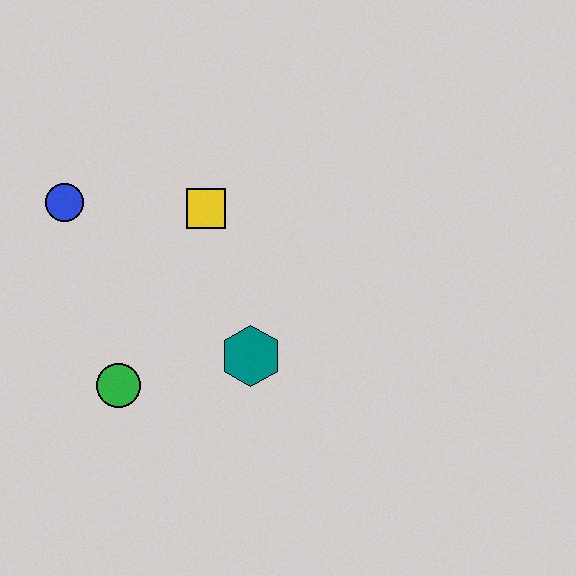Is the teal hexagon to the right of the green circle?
Yes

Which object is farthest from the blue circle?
The teal hexagon is farthest from the blue circle.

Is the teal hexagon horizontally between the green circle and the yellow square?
No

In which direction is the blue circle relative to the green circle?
The blue circle is above the green circle.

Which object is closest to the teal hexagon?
The green circle is closest to the teal hexagon.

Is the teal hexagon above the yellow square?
No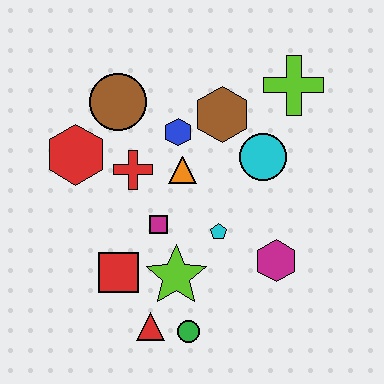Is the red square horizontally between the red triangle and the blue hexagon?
No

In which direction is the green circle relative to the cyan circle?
The green circle is below the cyan circle.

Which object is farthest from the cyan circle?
The red triangle is farthest from the cyan circle.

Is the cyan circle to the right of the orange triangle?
Yes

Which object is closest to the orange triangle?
The blue hexagon is closest to the orange triangle.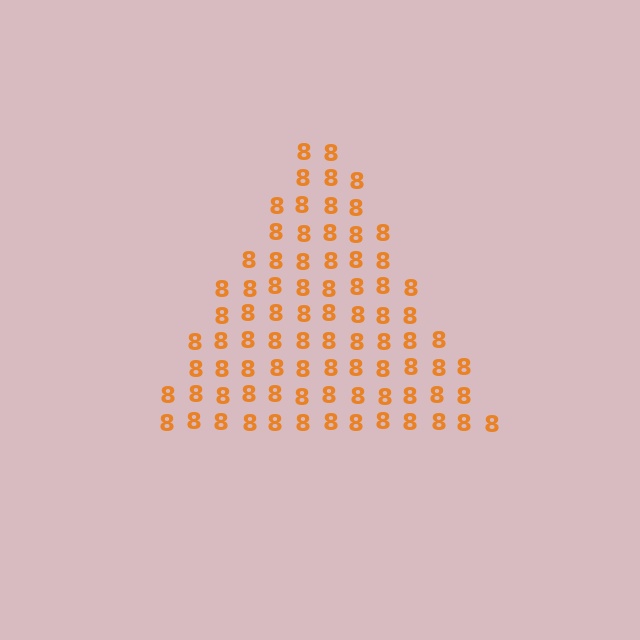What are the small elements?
The small elements are digit 8's.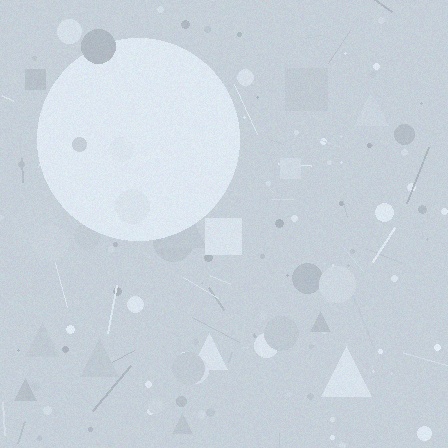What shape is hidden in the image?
A circle is hidden in the image.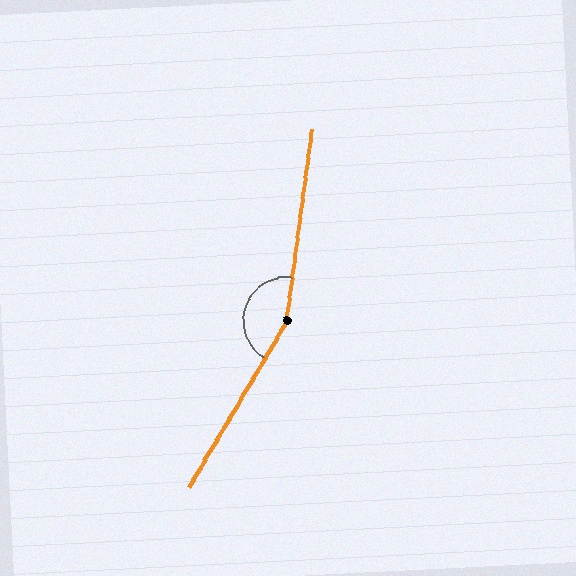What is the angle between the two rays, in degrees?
Approximately 157 degrees.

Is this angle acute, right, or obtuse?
It is obtuse.